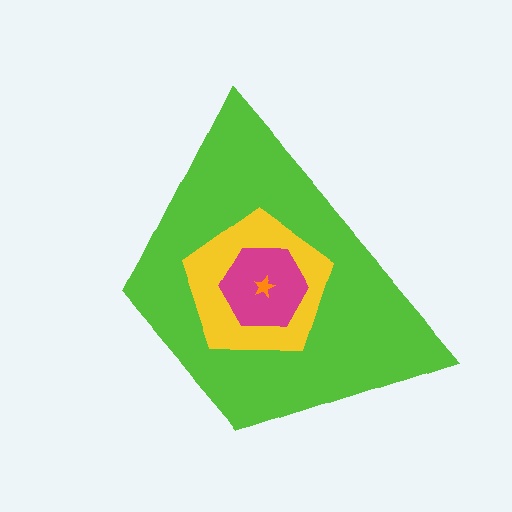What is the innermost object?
The orange star.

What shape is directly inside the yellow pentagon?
The magenta hexagon.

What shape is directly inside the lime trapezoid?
The yellow pentagon.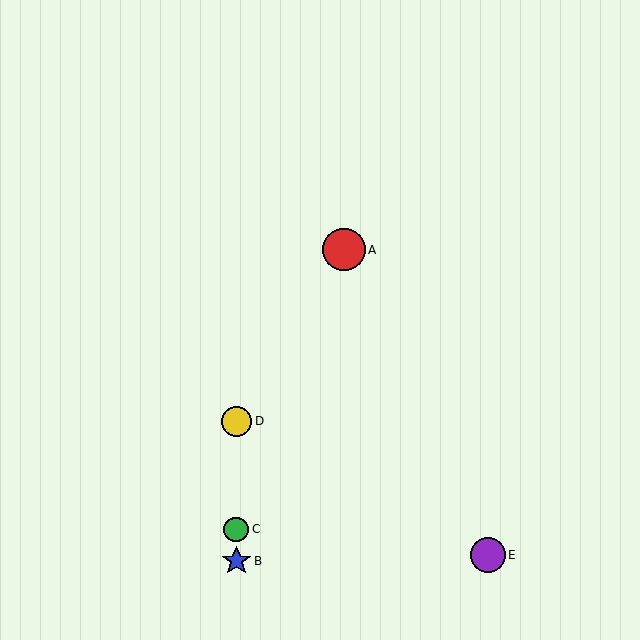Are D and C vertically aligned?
Yes, both are at x≈236.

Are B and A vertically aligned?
No, B is at x≈236 and A is at x≈344.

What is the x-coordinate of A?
Object A is at x≈344.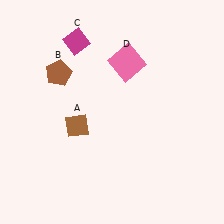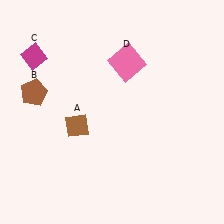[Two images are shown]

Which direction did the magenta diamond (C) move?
The magenta diamond (C) moved left.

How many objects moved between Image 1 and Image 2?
2 objects moved between the two images.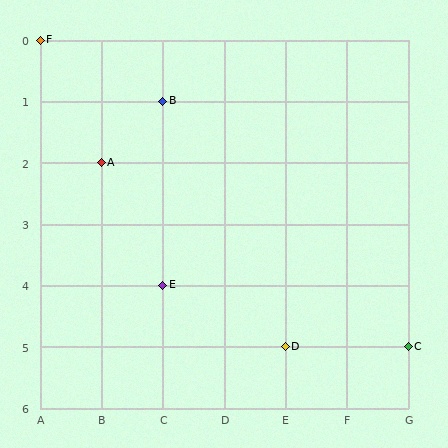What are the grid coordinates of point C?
Point C is at grid coordinates (G, 5).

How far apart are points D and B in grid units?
Points D and B are 2 columns and 4 rows apart (about 4.5 grid units diagonally).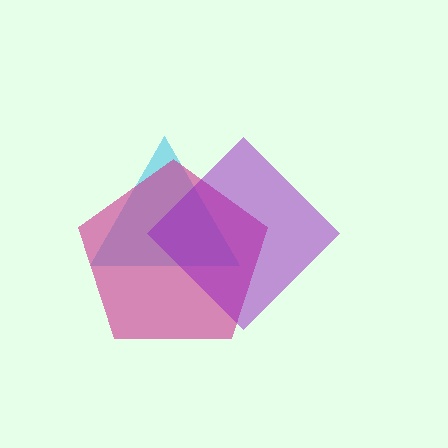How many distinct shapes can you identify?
There are 3 distinct shapes: a cyan triangle, a magenta pentagon, a purple diamond.